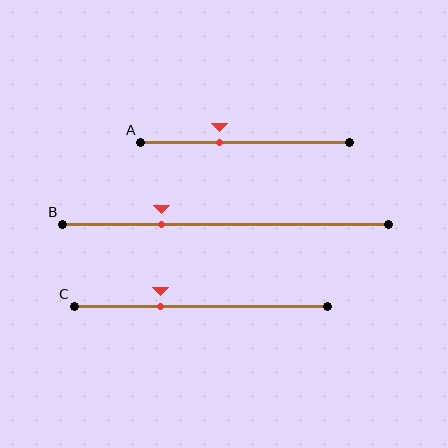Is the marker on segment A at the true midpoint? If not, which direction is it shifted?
No, the marker on segment A is shifted to the left by about 12% of the segment length.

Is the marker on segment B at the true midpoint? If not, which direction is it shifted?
No, the marker on segment B is shifted to the left by about 20% of the segment length.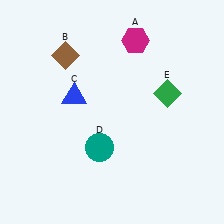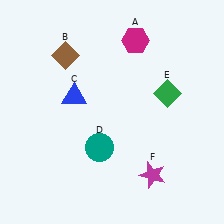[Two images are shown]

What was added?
A magenta star (F) was added in Image 2.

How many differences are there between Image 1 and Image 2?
There is 1 difference between the two images.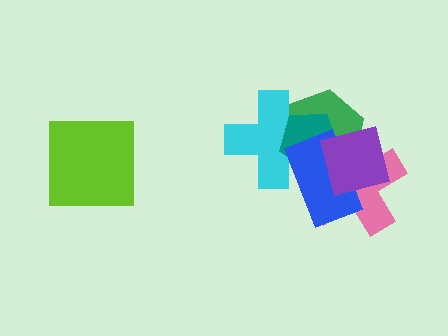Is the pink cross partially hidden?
Yes, it is partially covered by another shape.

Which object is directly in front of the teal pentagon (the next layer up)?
The blue rectangle is directly in front of the teal pentagon.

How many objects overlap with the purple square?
4 objects overlap with the purple square.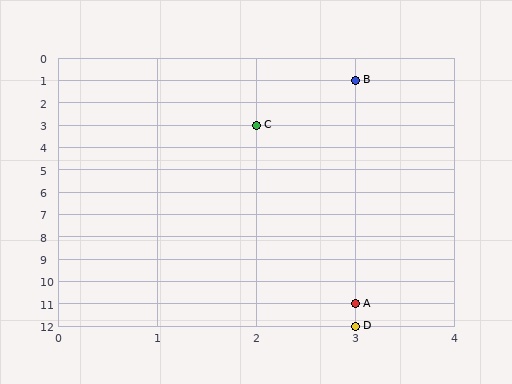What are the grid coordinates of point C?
Point C is at grid coordinates (2, 3).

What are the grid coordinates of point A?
Point A is at grid coordinates (3, 11).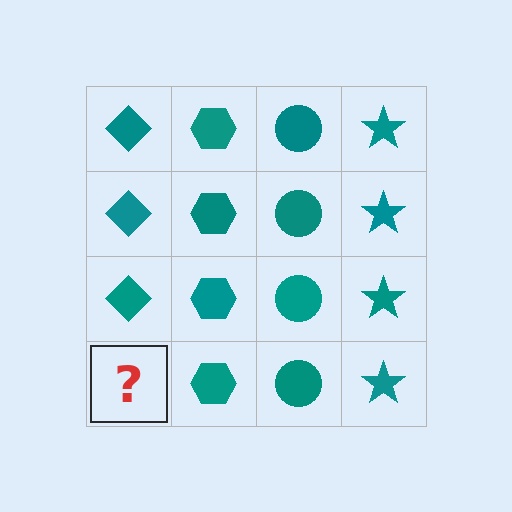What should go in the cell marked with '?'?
The missing cell should contain a teal diamond.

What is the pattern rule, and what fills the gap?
The rule is that each column has a consistent shape. The gap should be filled with a teal diamond.